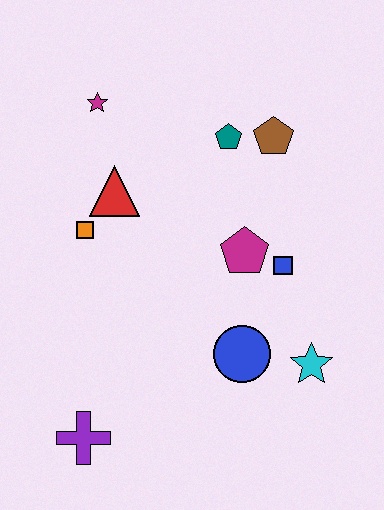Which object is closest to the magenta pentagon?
The blue square is closest to the magenta pentagon.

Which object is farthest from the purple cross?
The brown pentagon is farthest from the purple cross.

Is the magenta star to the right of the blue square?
No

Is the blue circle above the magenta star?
No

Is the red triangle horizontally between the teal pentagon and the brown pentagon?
No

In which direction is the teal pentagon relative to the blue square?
The teal pentagon is above the blue square.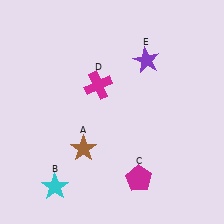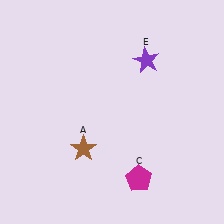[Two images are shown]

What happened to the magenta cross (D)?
The magenta cross (D) was removed in Image 2. It was in the top-left area of Image 1.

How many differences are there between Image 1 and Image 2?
There are 2 differences between the two images.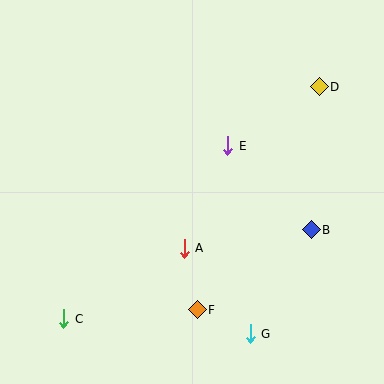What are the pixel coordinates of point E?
Point E is at (228, 146).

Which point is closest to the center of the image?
Point A at (184, 248) is closest to the center.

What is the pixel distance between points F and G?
The distance between F and G is 58 pixels.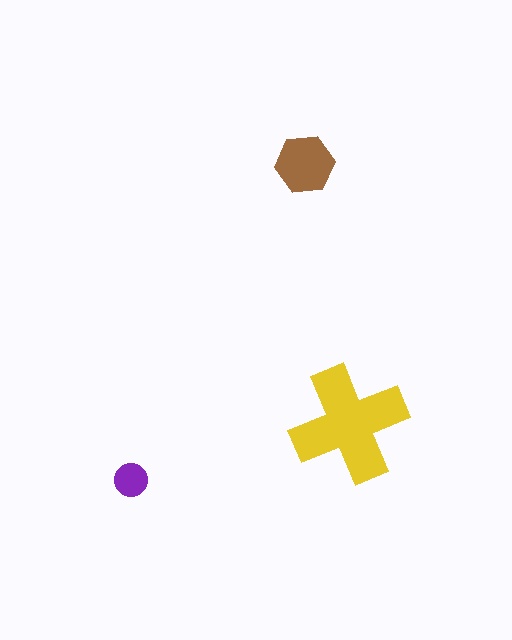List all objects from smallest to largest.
The purple circle, the brown hexagon, the yellow cross.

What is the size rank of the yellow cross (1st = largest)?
1st.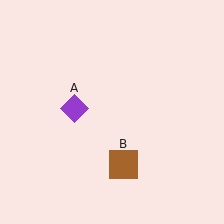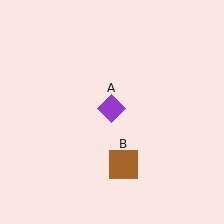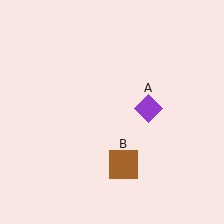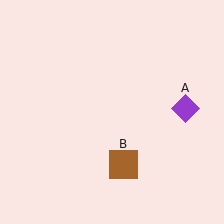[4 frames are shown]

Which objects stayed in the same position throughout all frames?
Brown square (object B) remained stationary.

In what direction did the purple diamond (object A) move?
The purple diamond (object A) moved right.